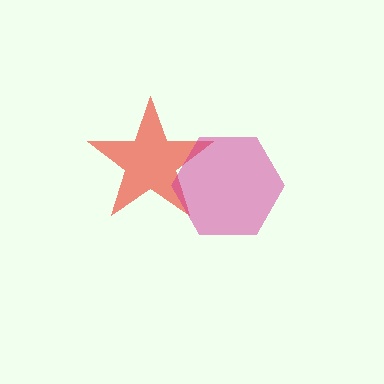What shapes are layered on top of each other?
The layered shapes are: a red star, a magenta hexagon.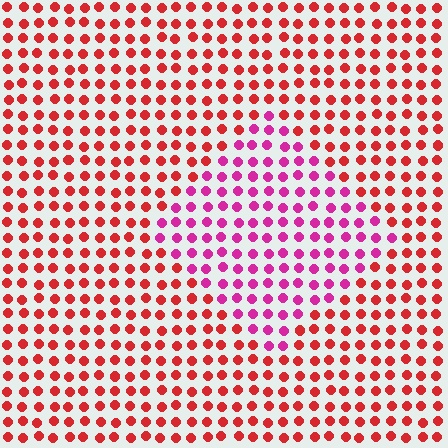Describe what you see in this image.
The image is filled with small red elements in a uniform arrangement. A diamond-shaped region is visible where the elements are tinted to a slightly different hue, forming a subtle color boundary.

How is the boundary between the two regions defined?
The boundary is defined purely by a slight shift in hue (about 40 degrees). Spacing, size, and orientation are identical on both sides.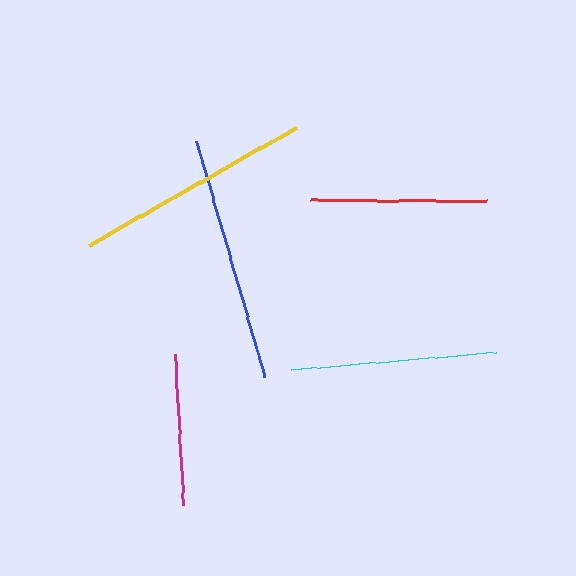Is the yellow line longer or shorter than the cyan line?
The yellow line is longer than the cyan line.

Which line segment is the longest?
The blue line is the longest at approximately 245 pixels.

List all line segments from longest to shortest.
From longest to shortest: blue, yellow, cyan, red, magenta.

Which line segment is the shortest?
The magenta line is the shortest at approximately 151 pixels.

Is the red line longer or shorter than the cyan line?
The cyan line is longer than the red line.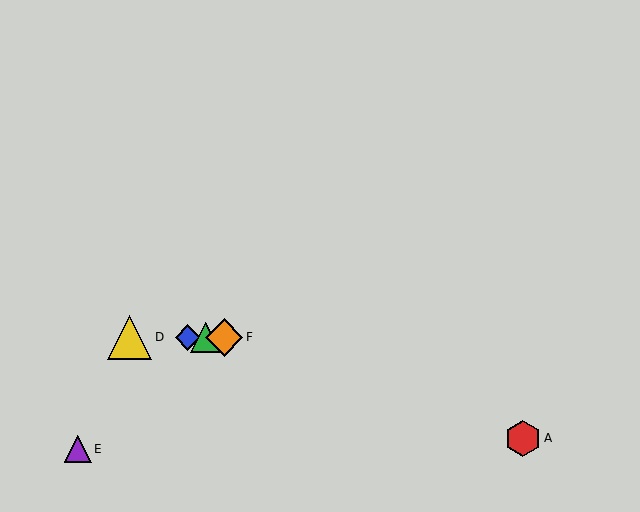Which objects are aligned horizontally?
Objects B, C, D, F are aligned horizontally.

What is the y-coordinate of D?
Object D is at y≈337.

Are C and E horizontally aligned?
No, C is at y≈337 and E is at y≈449.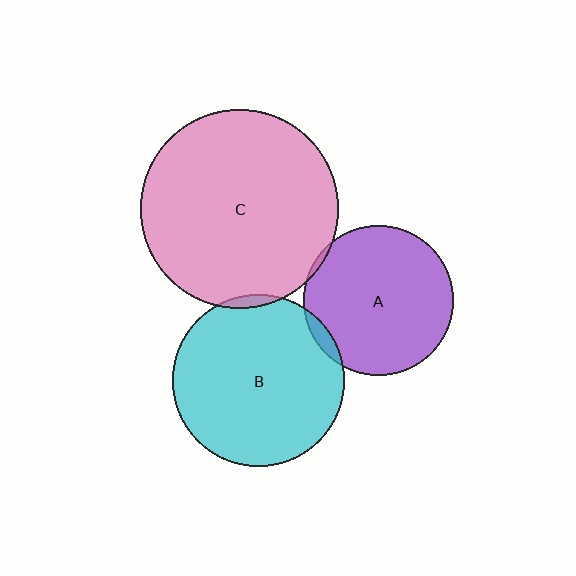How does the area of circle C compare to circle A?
Approximately 1.8 times.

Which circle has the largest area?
Circle C (pink).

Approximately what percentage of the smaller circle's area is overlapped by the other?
Approximately 5%.